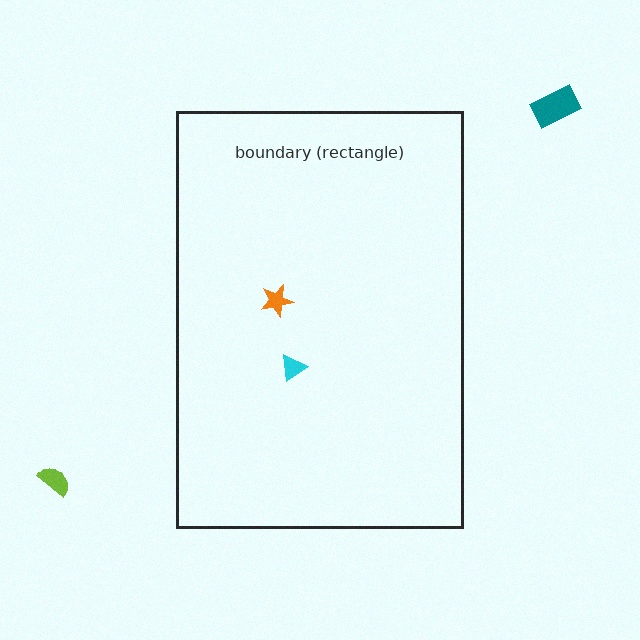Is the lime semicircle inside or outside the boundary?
Outside.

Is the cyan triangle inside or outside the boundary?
Inside.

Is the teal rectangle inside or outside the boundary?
Outside.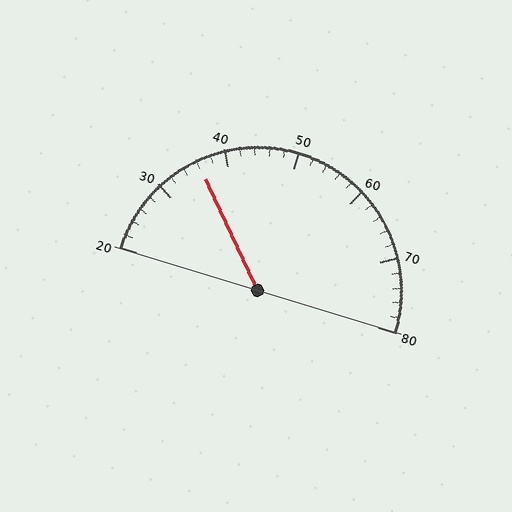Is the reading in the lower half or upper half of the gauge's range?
The reading is in the lower half of the range (20 to 80).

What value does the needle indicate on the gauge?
The needle indicates approximately 36.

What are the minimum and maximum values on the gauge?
The gauge ranges from 20 to 80.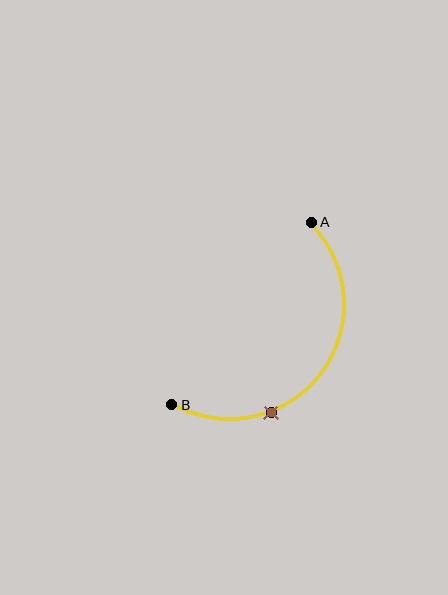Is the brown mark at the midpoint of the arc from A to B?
No. The brown mark lies on the arc but is closer to endpoint B. The arc midpoint would be at the point on the curve equidistant along the arc from both A and B.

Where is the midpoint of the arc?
The arc midpoint is the point on the curve farthest from the straight line joining A and B. It sits below and to the right of that line.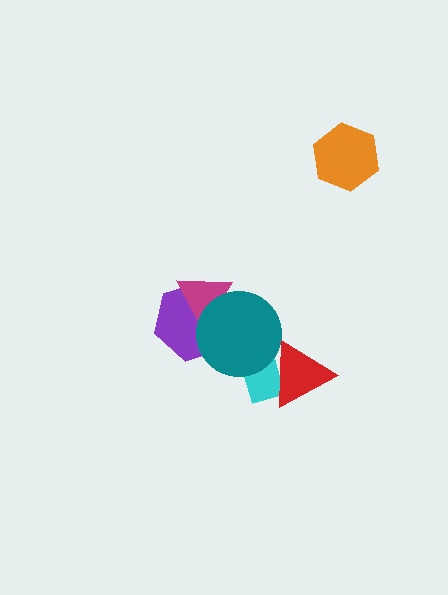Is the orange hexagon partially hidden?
No, no other shape covers it.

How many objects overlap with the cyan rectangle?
2 objects overlap with the cyan rectangle.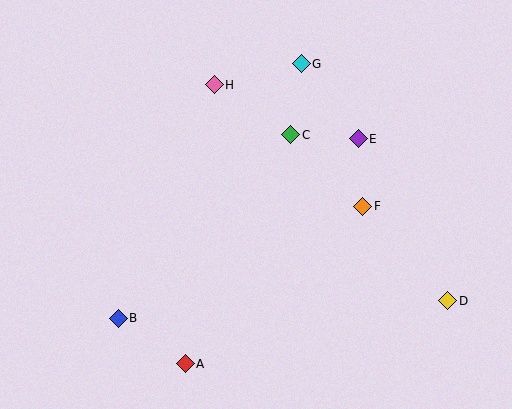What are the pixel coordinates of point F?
Point F is at (363, 207).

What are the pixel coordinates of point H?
Point H is at (214, 85).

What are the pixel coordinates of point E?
Point E is at (358, 139).